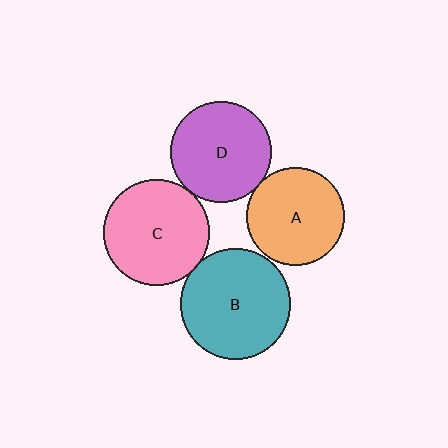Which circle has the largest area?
Circle B (teal).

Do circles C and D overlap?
Yes.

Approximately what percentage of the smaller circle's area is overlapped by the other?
Approximately 5%.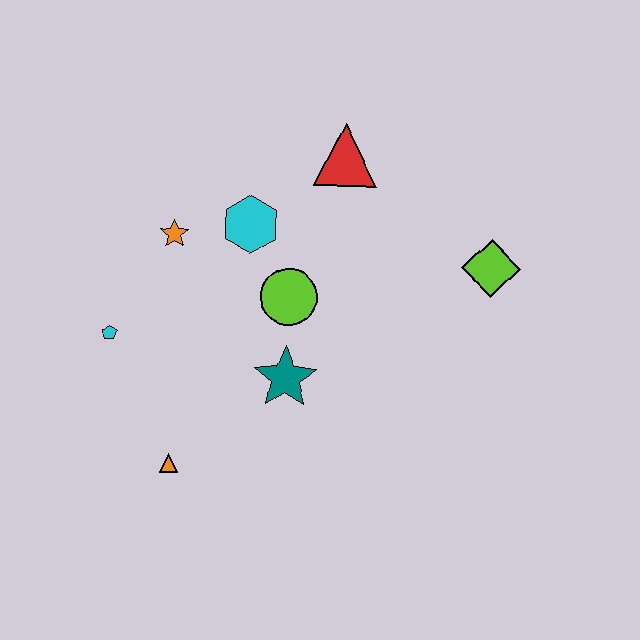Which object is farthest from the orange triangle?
The lime diamond is farthest from the orange triangle.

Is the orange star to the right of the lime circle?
No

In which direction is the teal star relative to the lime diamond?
The teal star is to the left of the lime diamond.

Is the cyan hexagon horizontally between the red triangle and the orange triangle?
Yes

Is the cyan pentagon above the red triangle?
No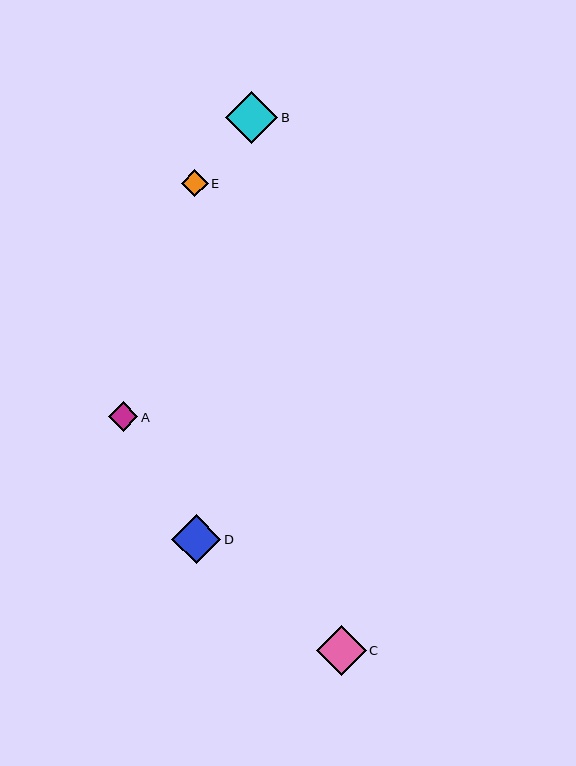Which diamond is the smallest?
Diamond E is the smallest with a size of approximately 27 pixels.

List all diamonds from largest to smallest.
From largest to smallest: B, C, D, A, E.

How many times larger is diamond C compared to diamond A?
Diamond C is approximately 1.7 times the size of diamond A.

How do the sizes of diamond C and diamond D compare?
Diamond C and diamond D are approximately the same size.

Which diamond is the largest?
Diamond B is the largest with a size of approximately 52 pixels.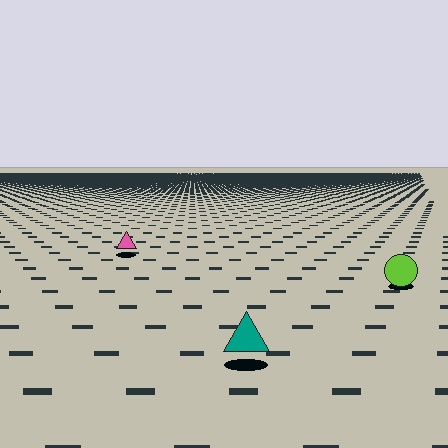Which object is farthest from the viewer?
The pink triangle is farthest from the viewer. It appears smaller and the ground texture around it is denser.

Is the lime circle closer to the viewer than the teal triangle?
No. The teal triangle is closer — you can tell from the texture gradient: the ground texture is coarser near it.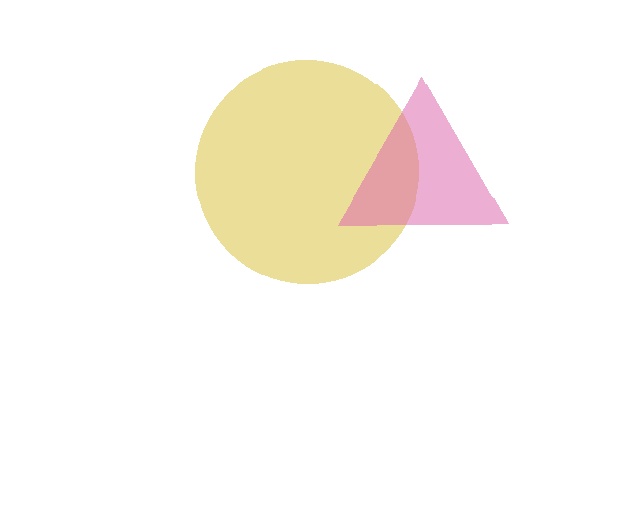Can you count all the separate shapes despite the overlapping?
Yes, there are 2 separate shapes.